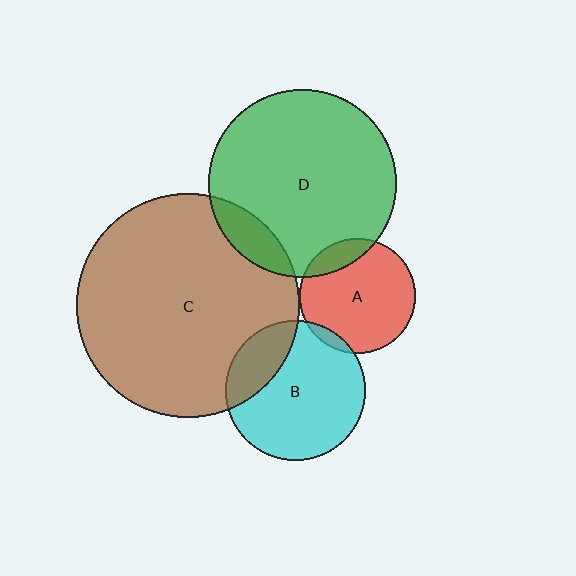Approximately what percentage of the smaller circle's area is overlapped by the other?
Approximately 15%.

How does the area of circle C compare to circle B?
Approximately 2.6 times.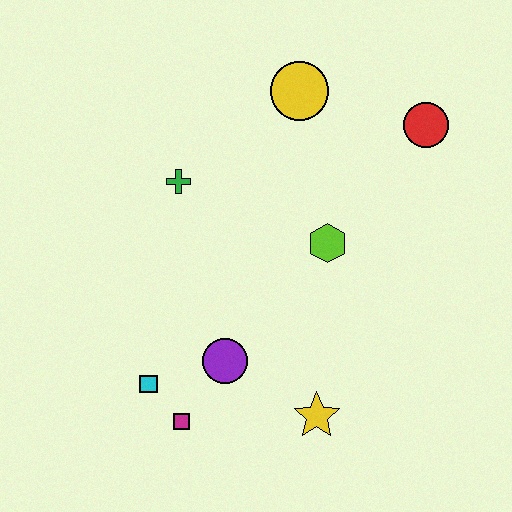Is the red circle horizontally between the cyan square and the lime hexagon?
No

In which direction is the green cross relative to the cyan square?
The green cross is above the cyan square.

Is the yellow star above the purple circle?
No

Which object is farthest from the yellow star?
The yellow circle is farthest from the yellow star.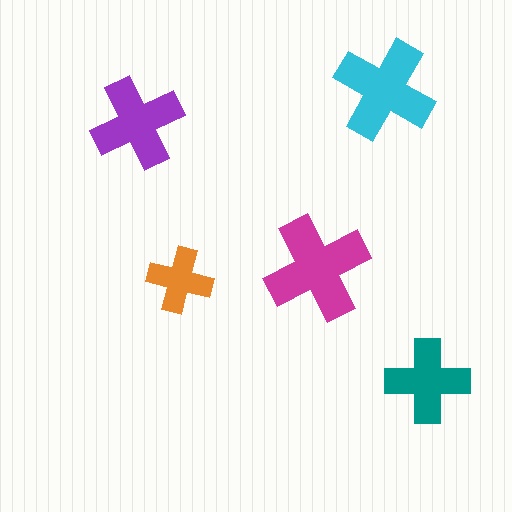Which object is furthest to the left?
The purple cross is leftmost.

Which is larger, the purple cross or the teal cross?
The purple one.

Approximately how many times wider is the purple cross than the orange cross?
About 1.5 times wider.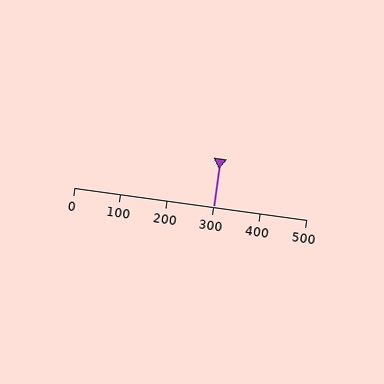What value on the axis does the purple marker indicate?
The marker indicates approximately 300.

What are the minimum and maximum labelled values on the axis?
The axis runs from 0 to 500.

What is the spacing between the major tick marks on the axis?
The major ticks are spaced 100 apart.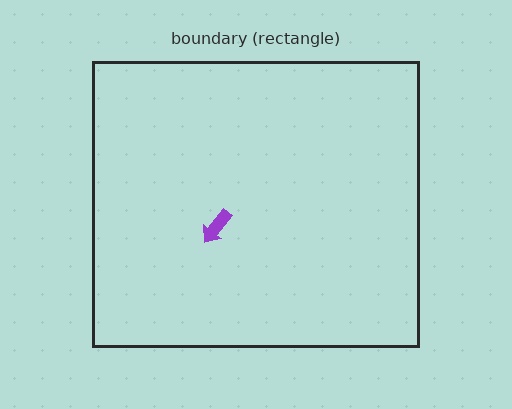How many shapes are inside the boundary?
1 inside, 0 outside.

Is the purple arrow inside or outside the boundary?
Inside.